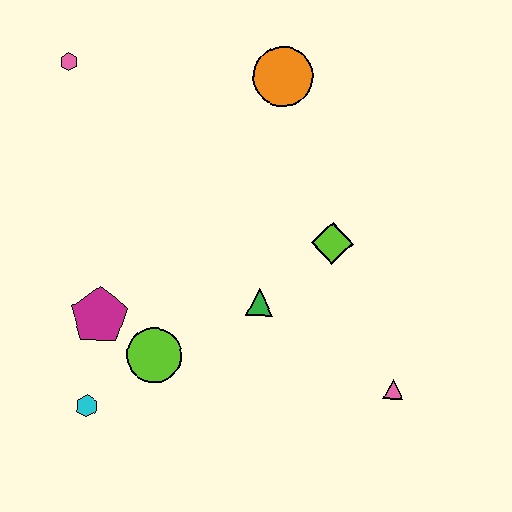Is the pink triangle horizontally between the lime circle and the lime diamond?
No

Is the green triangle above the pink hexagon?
No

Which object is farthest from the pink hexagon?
The pink triangle is farthest from the pink hexagon.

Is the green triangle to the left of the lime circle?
No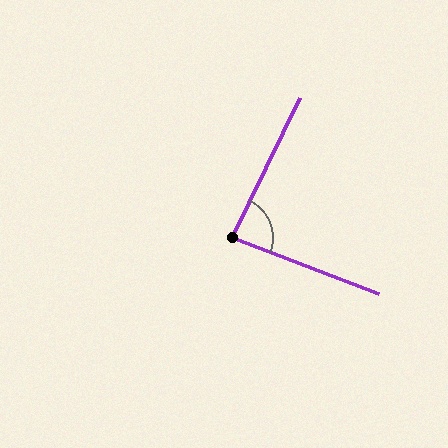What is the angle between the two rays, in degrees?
Approximately 85 degrees.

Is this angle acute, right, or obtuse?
It is acute.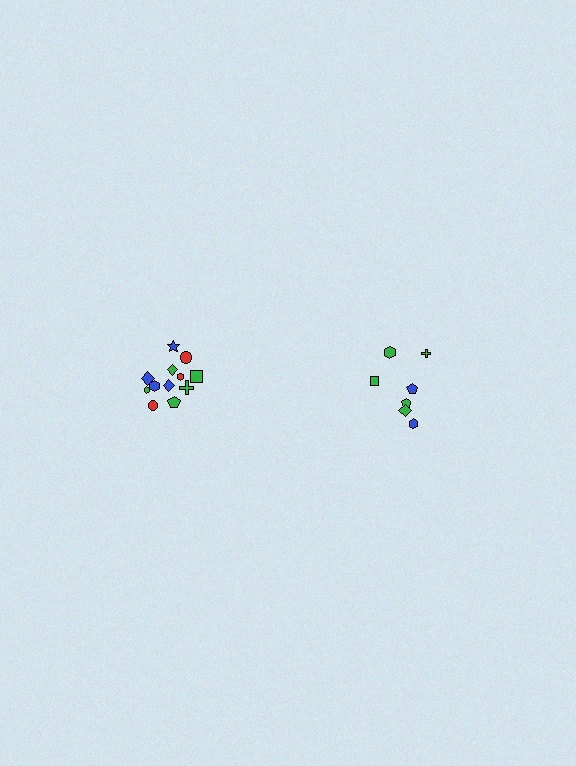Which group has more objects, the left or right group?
The left group.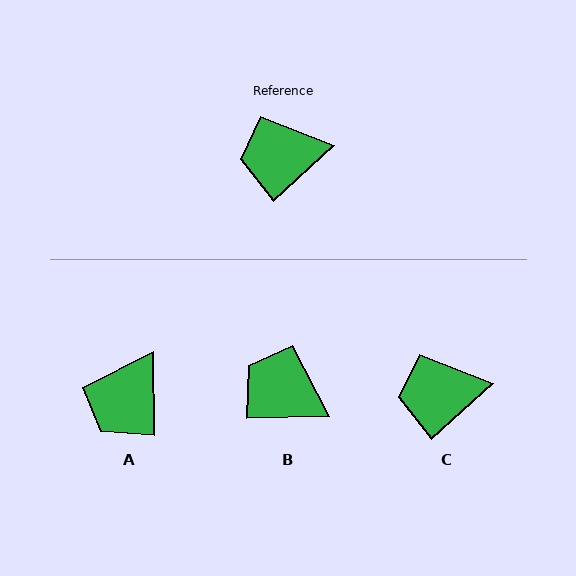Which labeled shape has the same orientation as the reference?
C.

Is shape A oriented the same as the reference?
No, it is off by about 48 degrees.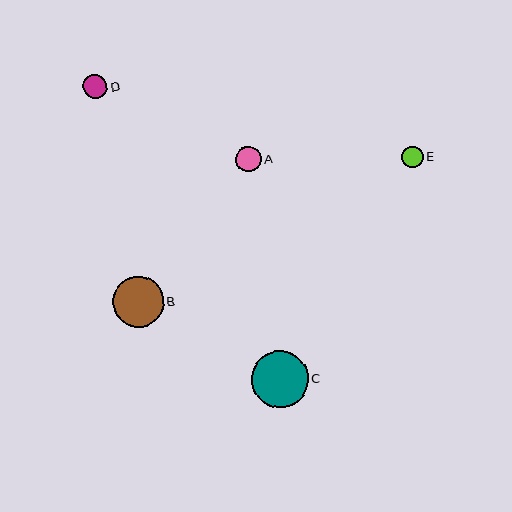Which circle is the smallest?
Circle E is the smallest with a size of approximately 21 pixels.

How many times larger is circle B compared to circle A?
Circle B is approximately 2.0 times the size of circle A.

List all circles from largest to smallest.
From largest to smallest: C, B, A, D, E.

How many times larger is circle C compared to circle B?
Circle C is approximately 1.1 times the size of circle B.